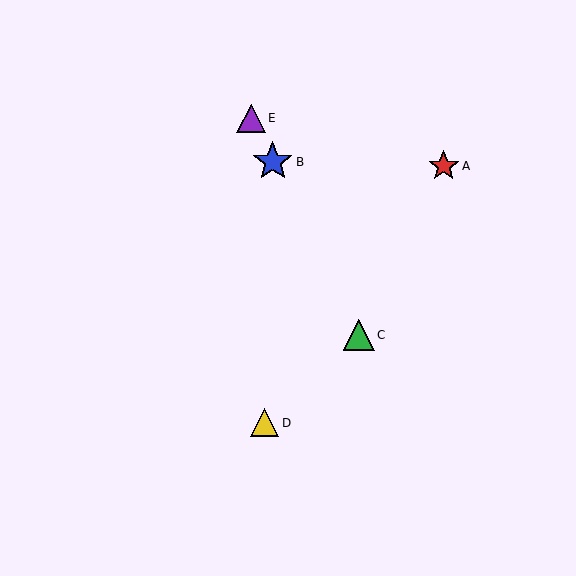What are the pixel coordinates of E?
Object E is at (251, 118).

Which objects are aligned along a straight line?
Objects B, C, E are aligned along a straight line.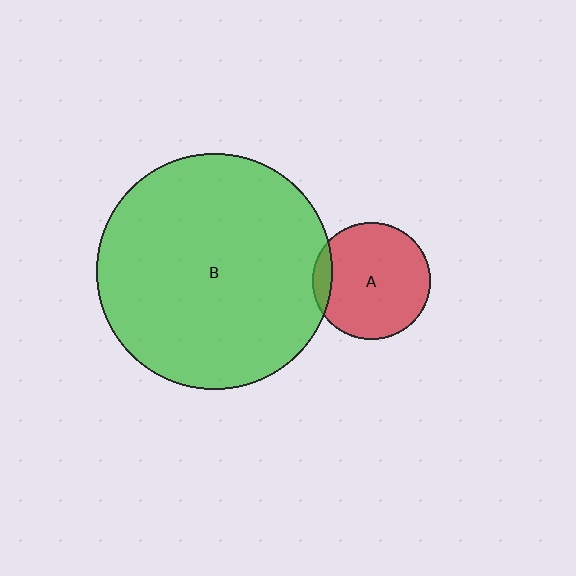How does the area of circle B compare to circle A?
Approximately 4.0 times.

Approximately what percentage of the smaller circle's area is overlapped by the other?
Approximately 10%.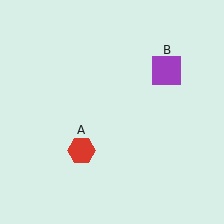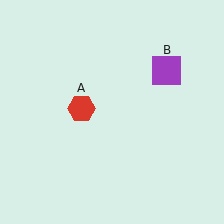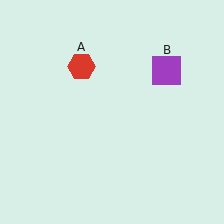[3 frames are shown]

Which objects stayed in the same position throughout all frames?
Purple square (object B) remained stationary.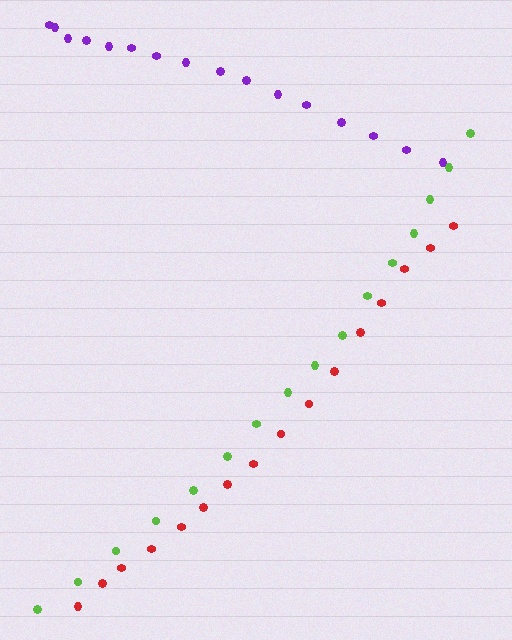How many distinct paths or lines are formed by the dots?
There are 3 distinct paths.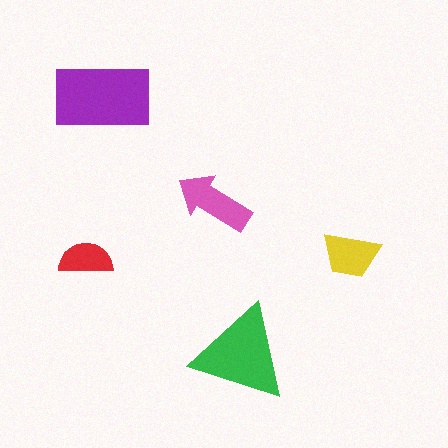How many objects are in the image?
There are 5 objects in the image.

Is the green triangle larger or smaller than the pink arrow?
Larger.